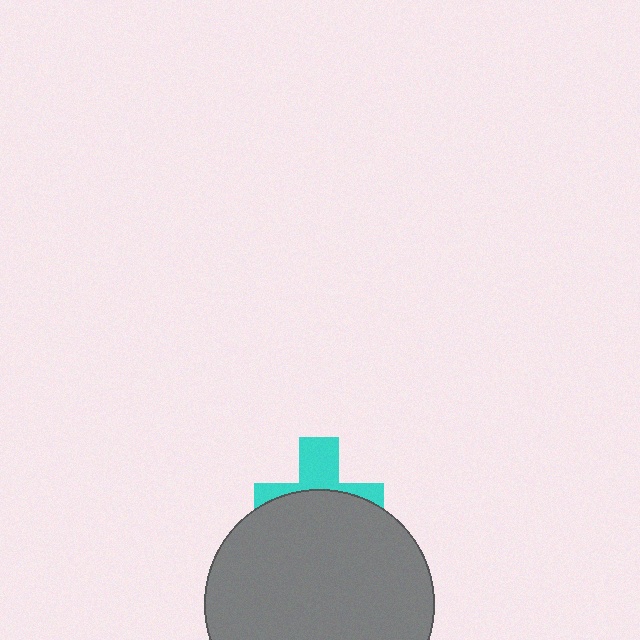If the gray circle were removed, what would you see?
You would see the complete cyan cross.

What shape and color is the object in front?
The object in front is a gray circle.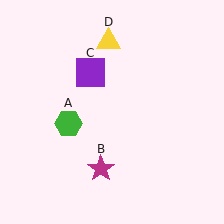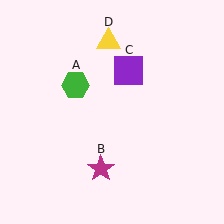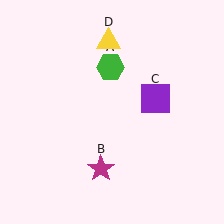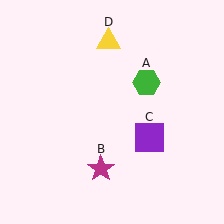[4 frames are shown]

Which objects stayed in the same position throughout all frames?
Magenta star (object B) and yellow triangle (object D) remained stationary.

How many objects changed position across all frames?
2 objects changed position: green hexagon (object A), purple square (object C).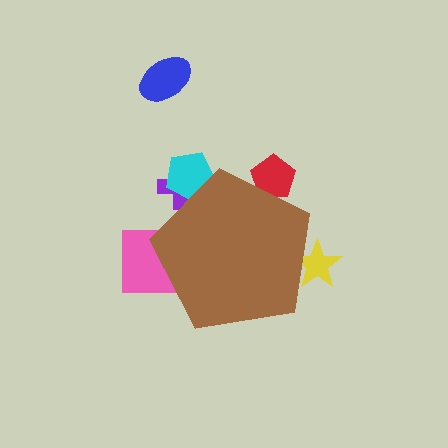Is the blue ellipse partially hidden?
No, the blue ellipse is fully visible.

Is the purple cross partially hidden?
Yes, the purple cross is partially hidden behind the brown pentagon.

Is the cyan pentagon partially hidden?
Yes, the cyan pentagon is partially hidden behind the brown pentagon.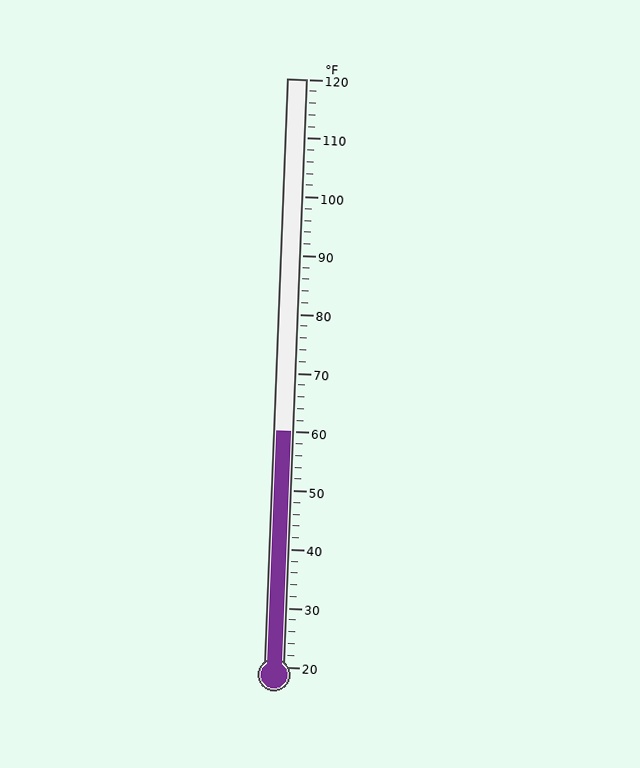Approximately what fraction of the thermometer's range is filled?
The thermometer is filled to approximately 40% of its range.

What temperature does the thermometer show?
The thermometer shows approximately 60°F.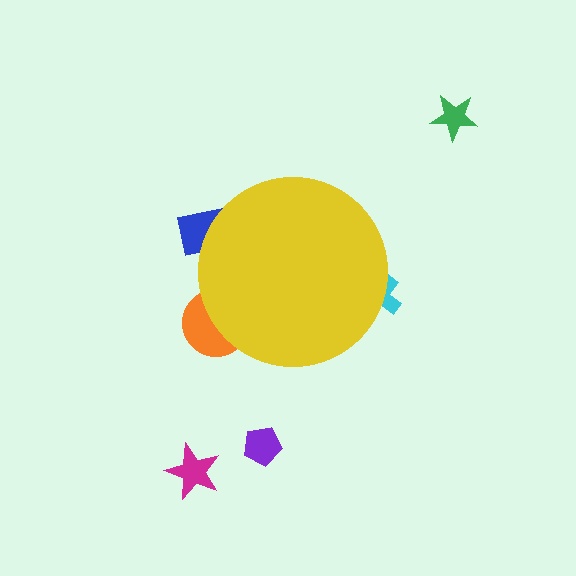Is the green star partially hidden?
No, the green star is fully visible.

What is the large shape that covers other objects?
A yellow circle.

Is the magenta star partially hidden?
No, the magenta star is fully visible.